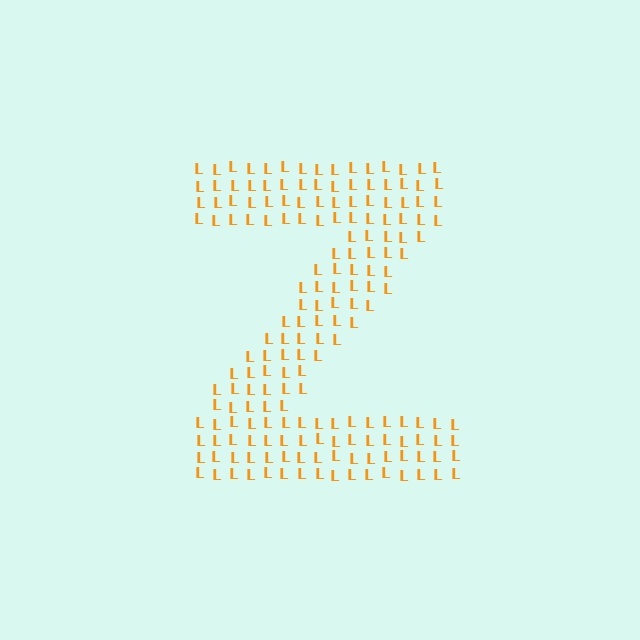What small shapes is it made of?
It is made of small letter L's.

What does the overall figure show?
The overall figure shows the letter Z.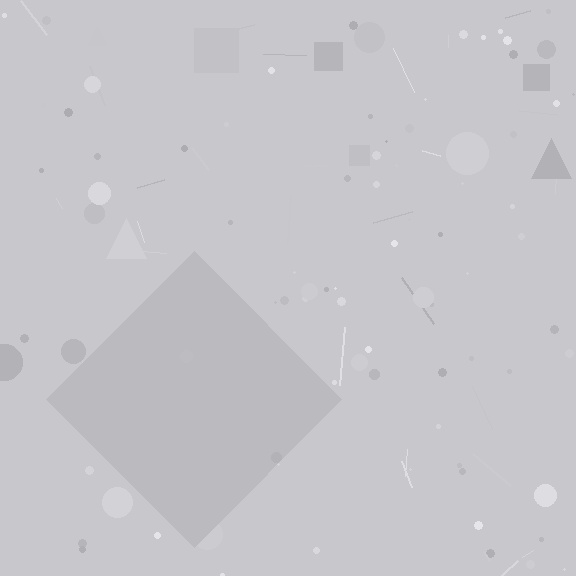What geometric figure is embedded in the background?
A diamond is embedded in the background.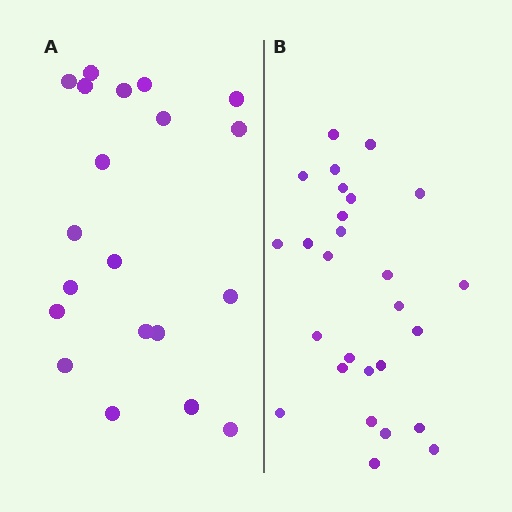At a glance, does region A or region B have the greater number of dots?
Region B (the right region) has more dots.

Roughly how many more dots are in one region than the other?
Region B has roughly 8 or so more dots than region A.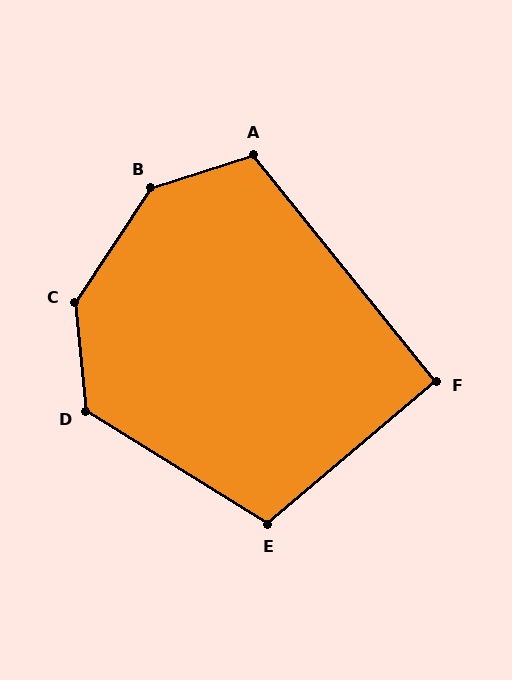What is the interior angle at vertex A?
Approximately 111 degrees (obtuse).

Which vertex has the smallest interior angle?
F, at approximately 91 degrees.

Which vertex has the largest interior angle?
B, at approximately 141 degrees.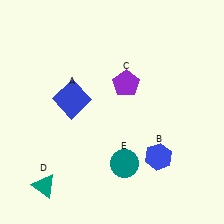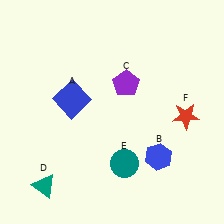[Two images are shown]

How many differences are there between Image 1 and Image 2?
There is 1 difference between the two images.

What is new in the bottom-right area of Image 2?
A red star (F) was added in the bottom-right area of Image 2.